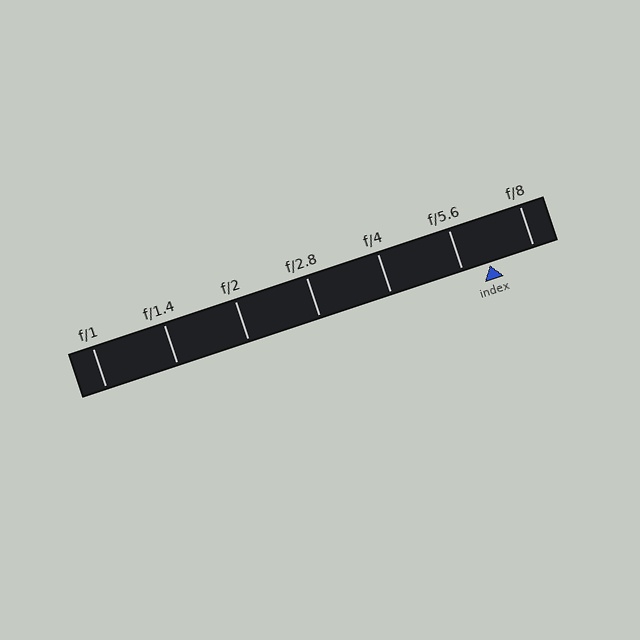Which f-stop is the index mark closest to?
The index mark is closest to f/5.6.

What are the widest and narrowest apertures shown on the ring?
The widest aperture shown is f/1 and the narrowest is f/8.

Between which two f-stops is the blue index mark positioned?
The index mark is between f/5.6 and f/8.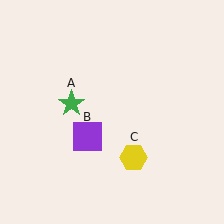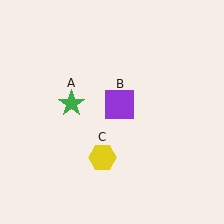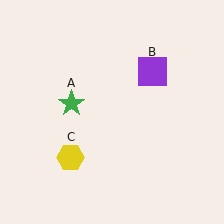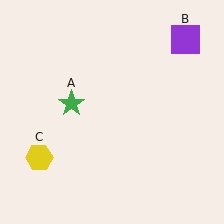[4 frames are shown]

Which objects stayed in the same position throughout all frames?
Green star (object A) remained stationary.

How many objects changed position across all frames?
2 objects changed position: purple square (object B), yellow hexagon (object C).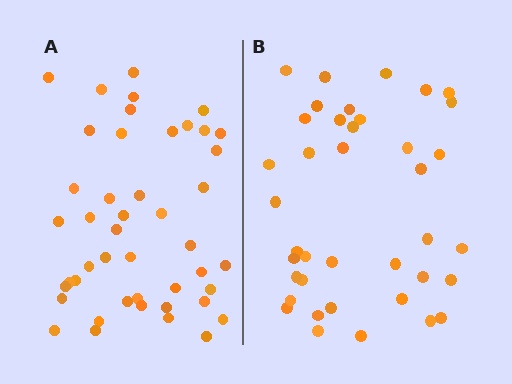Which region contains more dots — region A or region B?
Region A (the left region) has more dots.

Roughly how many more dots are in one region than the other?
Region A has about 6 more dots than region B.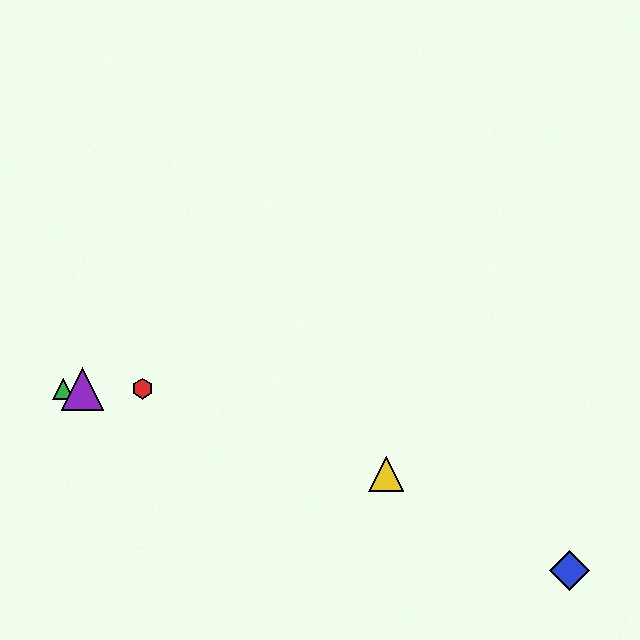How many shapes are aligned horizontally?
3 shapes (the red hexagon, the green triangle, the purple triangle) are aligned horizontally.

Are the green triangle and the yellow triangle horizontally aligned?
No, the green triangle is at y≈389 and the yellow triangle is at y≈474.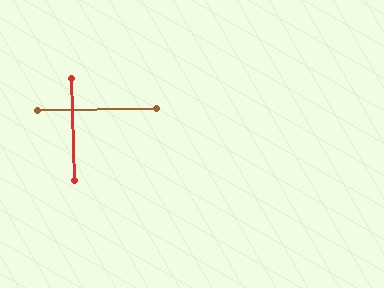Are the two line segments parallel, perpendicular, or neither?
Perpendicular — they meet at approximately 90°.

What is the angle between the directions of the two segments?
Approximately 90 degrees.